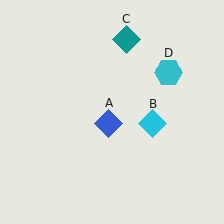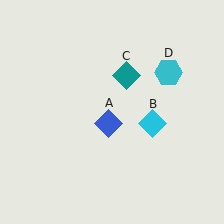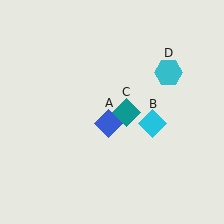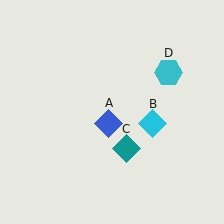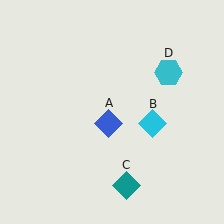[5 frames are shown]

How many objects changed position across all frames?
1 object changed position: teal diamond (object C).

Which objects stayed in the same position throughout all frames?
Blue diamond (object A) and cyan diamond (object B) and cyan hexagon (object D) remained stationary.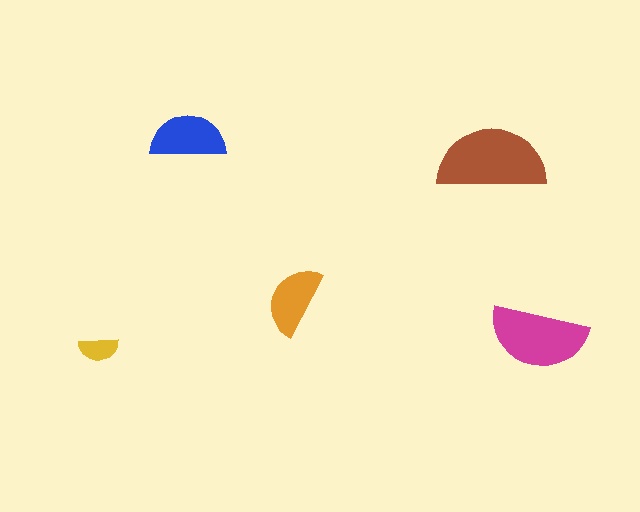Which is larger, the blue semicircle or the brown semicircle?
The brown one.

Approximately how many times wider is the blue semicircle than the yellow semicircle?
About 2 times wider.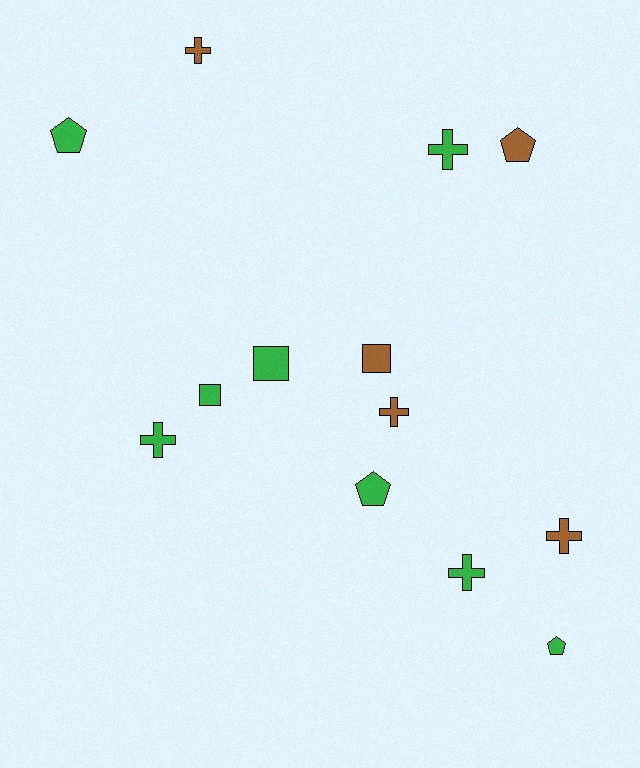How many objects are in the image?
There are 13 objects.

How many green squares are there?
There are 2 green squares.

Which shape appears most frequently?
Cross, with 6 objects.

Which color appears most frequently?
Green, with 8 objects.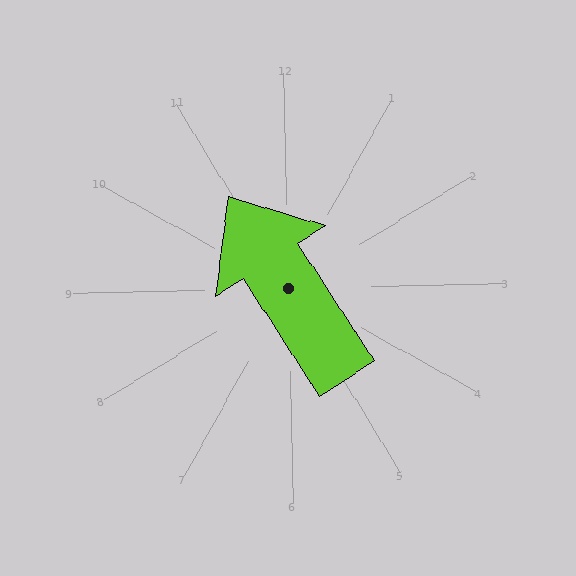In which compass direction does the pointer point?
Northwest.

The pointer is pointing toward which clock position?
Roughly 11 o'clock.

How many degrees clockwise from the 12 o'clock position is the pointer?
Approximately 328 degrees.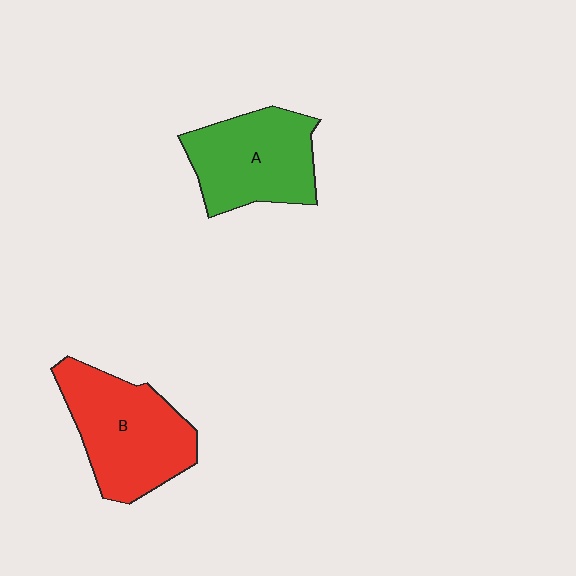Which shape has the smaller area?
Shape A (green).